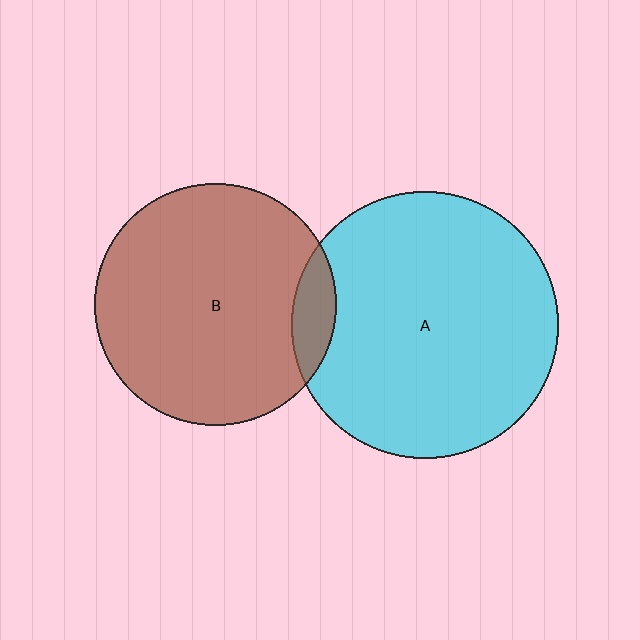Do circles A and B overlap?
Yes.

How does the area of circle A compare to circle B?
Approximately 1.2 times.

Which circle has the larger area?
Circle A (cyan).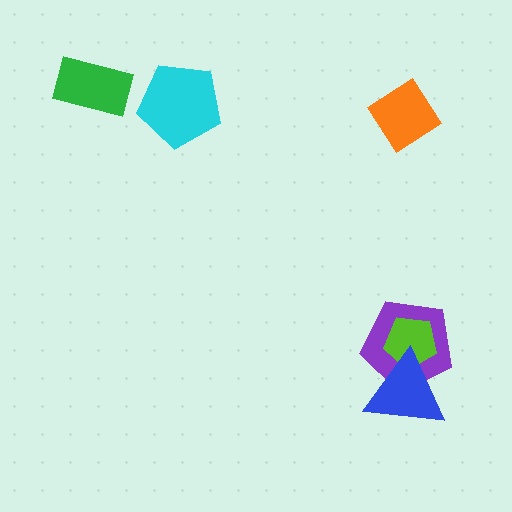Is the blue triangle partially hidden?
No, no other shape covers it.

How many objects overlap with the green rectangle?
0 objects overlap with the green rectangle.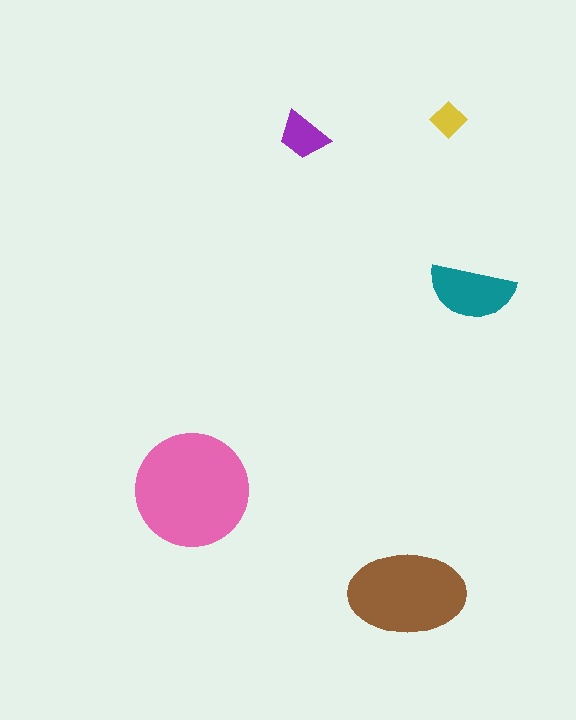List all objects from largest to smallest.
The pink circle, the brown ellipse, the teal semicircle, the purple trapezoid, the yellow diamond.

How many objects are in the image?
There are 5 objects in the image.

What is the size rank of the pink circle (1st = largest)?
1st.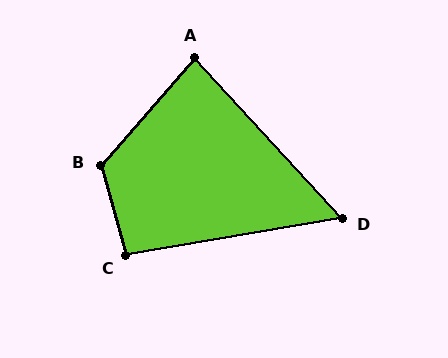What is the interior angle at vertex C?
Approximately 96 degrees (obtuse).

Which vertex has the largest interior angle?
B, at approximately 123 degrees.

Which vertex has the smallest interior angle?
D, at approximately 57 degrees.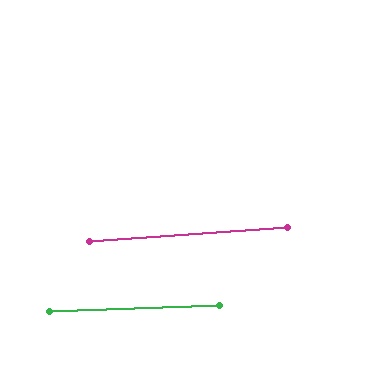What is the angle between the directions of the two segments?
Approximately 2 degrees.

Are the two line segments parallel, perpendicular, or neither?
Parallel — their directions differ by only 1.9°.